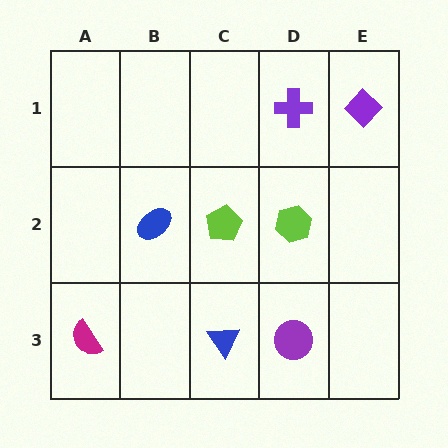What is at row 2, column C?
A lime pentagon.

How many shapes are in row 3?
3 shapes.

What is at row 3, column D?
A purple circle.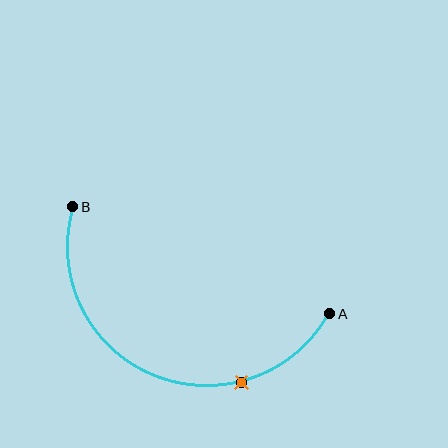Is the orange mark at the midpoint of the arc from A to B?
No. The orange mark lies on the arc but is closer to endpoint A. The arc midpoint would be at the point on the curve equidistant along the arc from both A and B.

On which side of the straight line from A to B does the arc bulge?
The arc bulges below the straight line connecting A and B.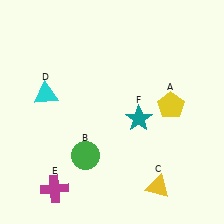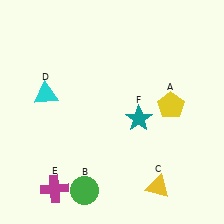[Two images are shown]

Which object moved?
The green circle (B) moved down.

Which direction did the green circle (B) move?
The green circle (B) moved down.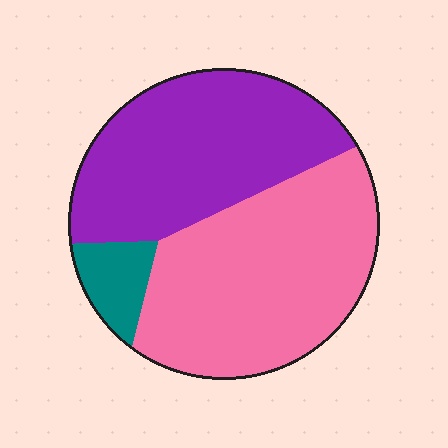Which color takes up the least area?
Teal, at roughly 10%.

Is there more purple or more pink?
Pink.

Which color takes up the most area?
Pink, at roughly 50%.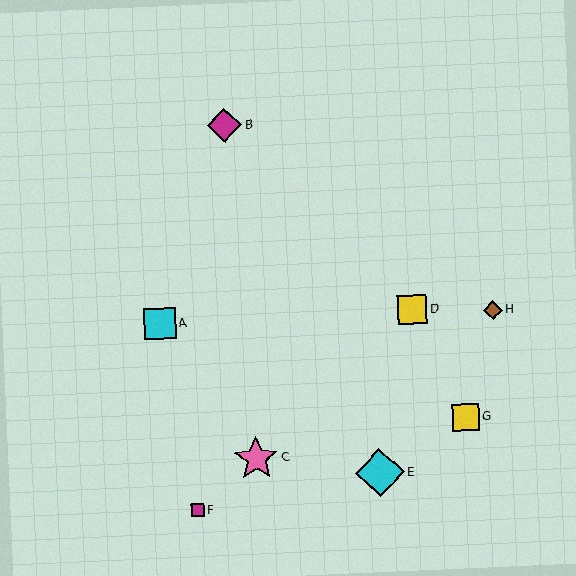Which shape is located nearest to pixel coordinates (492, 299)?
The brown diamond (labeled H) at (493, 310) is nearest to that location.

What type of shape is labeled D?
Shape D is a yellow square.